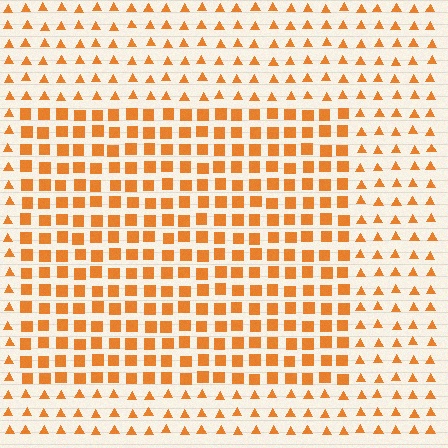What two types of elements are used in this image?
The image uses squares inside the rectangle region and triangles outside it.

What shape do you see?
I see a rectangle.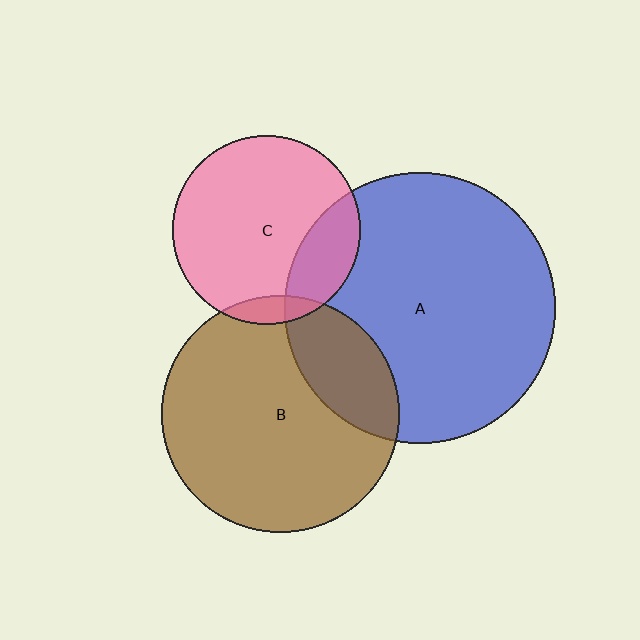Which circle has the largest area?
Circle A (blue).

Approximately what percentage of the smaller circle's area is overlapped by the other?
Approximately 20%.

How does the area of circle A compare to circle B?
Approximately 1.3 times.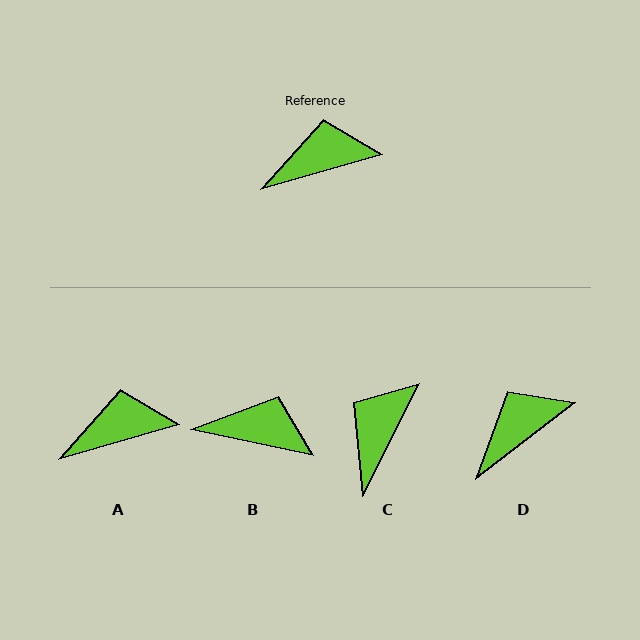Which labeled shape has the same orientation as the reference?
A.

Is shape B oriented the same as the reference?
No, it is off by about 28 degrees.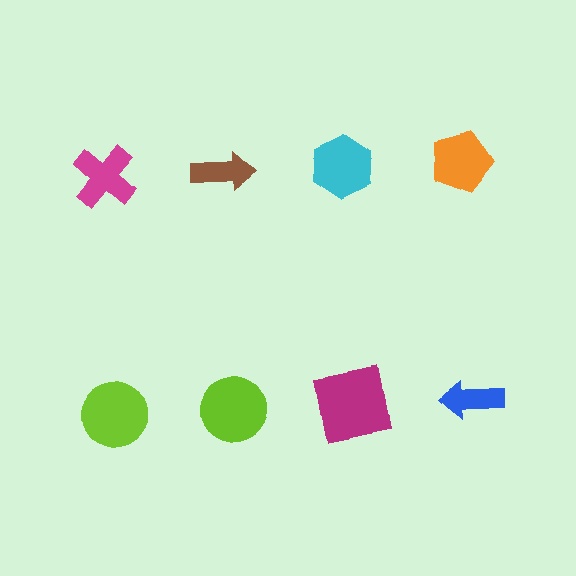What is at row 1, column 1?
A magenta cross.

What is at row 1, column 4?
An orange pentagon.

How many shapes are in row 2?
4 shapes.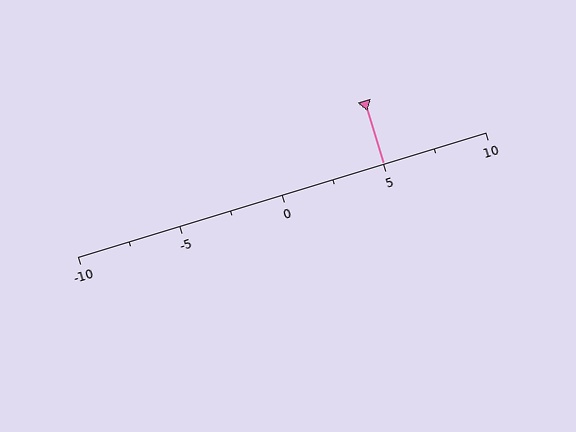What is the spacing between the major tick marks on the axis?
The major ticks are spaced 5 apart.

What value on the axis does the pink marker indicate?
The marker indicates approximately 5.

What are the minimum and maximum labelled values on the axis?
The axis runs from -10 to 10.